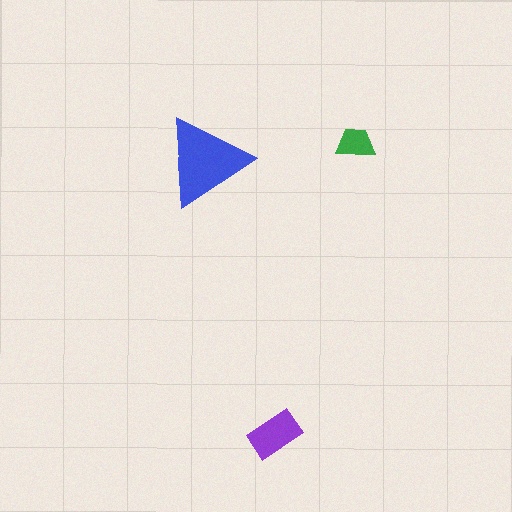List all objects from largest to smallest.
The blue triangle, the purple rectangle, the green trapezoid.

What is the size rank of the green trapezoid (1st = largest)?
3rd.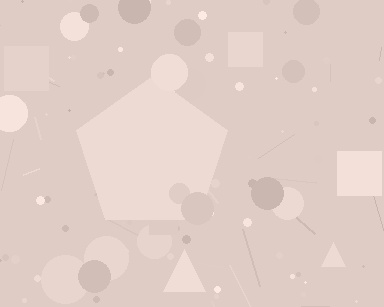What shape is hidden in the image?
A pentagon is hidden in the image.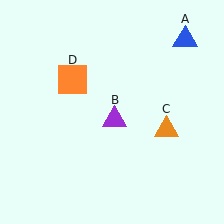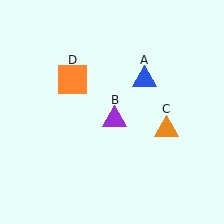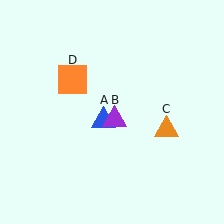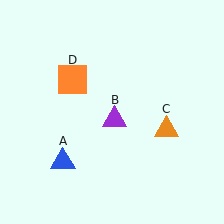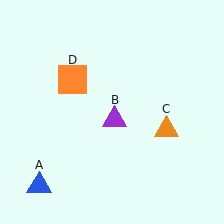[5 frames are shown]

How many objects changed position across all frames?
1 object changed position: blue triangle (object A).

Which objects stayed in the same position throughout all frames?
Purple triangle (object B) and orange triangle (object C) and orange square (object D) remained stationary.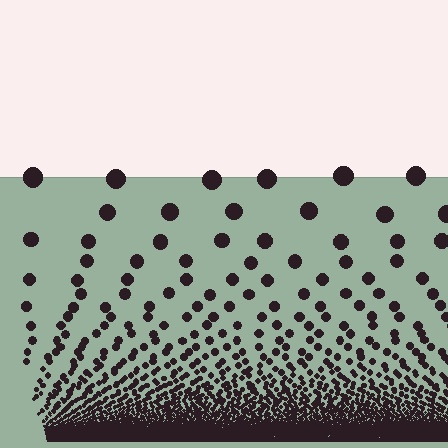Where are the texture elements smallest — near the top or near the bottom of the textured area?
Near the bottom.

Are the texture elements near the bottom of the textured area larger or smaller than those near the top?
Smaller. The gradient is inverted — elements near the bottom are smaller and denser.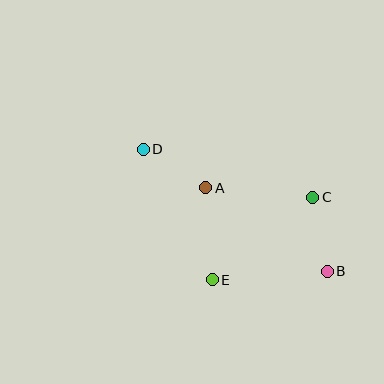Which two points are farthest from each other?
Points B and D are farthest from each other.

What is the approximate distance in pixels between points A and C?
The distance between A and C is approximately 107 pixels.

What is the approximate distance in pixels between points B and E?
The distance between B and E is approximately 116 pixels.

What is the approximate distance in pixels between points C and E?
The distance between C and E is approximately 130 pixels.